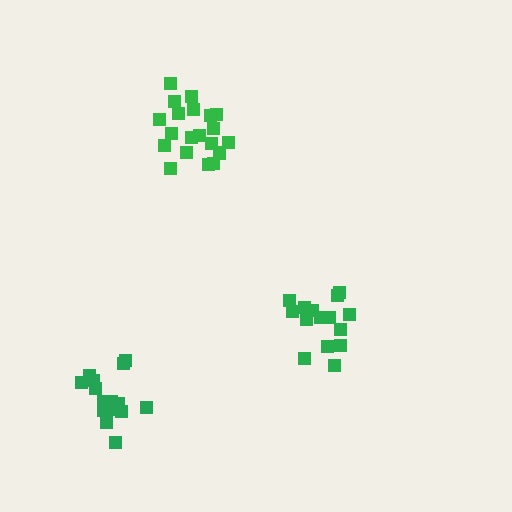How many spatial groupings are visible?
There are 3 spatial groupings.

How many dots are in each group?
Group 1: 20 dots, Group 2: 15 dots, Group 3: 15 dots (50 total).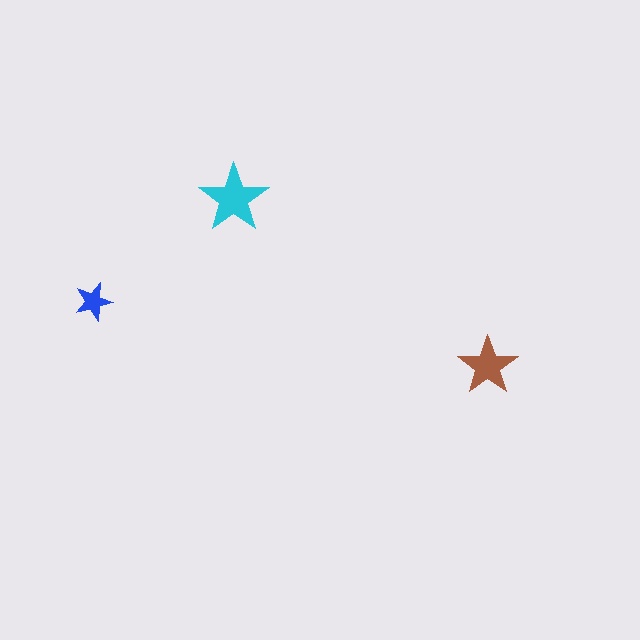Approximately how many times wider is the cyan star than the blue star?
About 2 times wider.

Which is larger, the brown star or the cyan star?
The cyan one.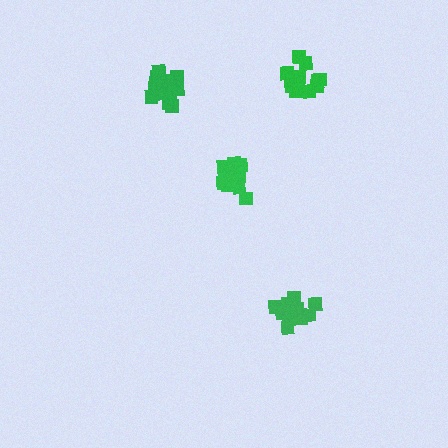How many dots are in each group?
Group 1: 15 dots, Group 2: 16 dots, Group 3: 15 dots, Group 4: 18 dots (64 total).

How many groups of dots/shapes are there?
There are 4 groups.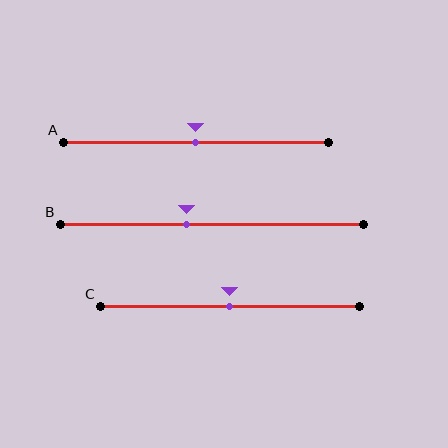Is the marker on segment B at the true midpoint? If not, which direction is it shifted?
No, the marker on segment B is shifted to the left by about 8% of the segment length.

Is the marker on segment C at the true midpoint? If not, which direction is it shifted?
Yes, the marker on segment C is at the true midpoint.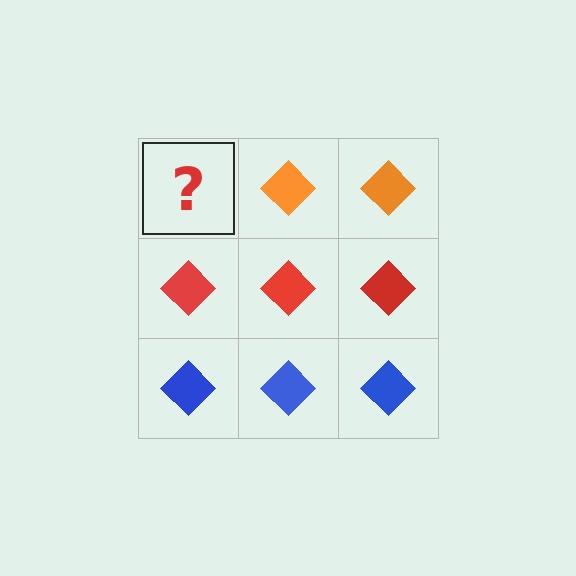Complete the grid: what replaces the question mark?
The question mark should be replaced with an orange diamond.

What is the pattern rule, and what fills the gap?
The rule is that each row has a consistent color. The gap should be filled with an orange diamond.